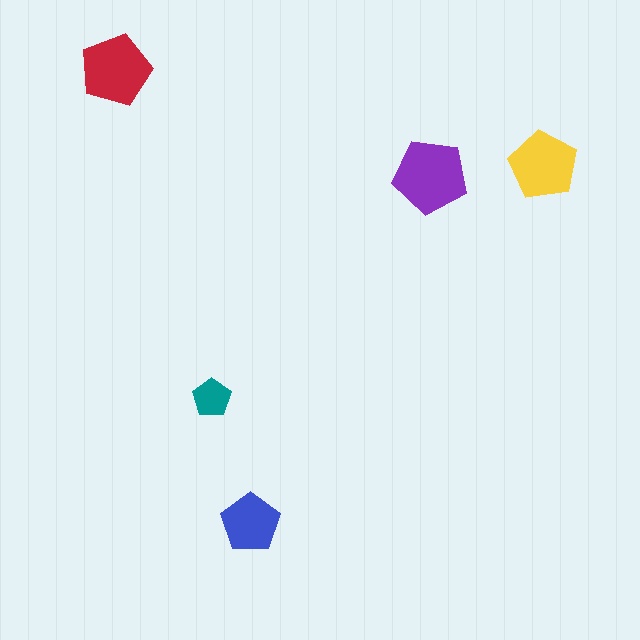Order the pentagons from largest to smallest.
the purple one, the red one, the yellow one, the blue one, the teal one.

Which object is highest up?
The red pentagon is topmost.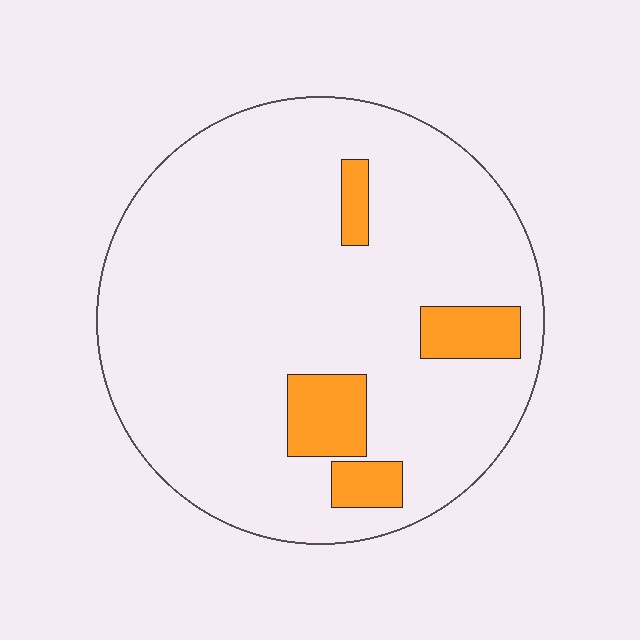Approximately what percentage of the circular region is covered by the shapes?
Approximately 10%.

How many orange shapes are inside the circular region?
4.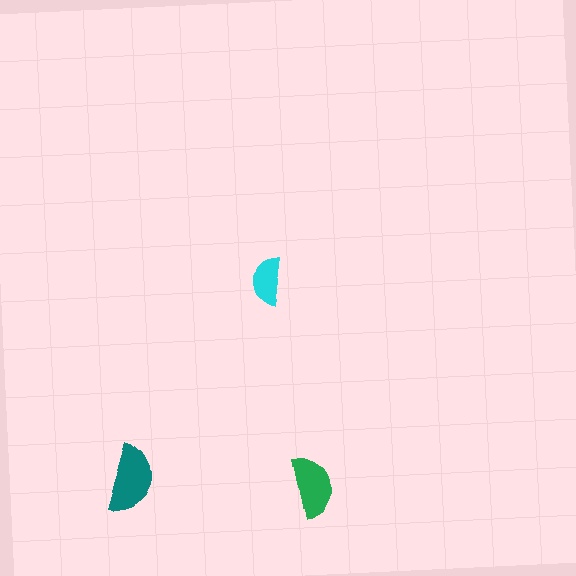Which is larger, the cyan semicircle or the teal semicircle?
The teal one.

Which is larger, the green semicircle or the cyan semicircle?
The green one.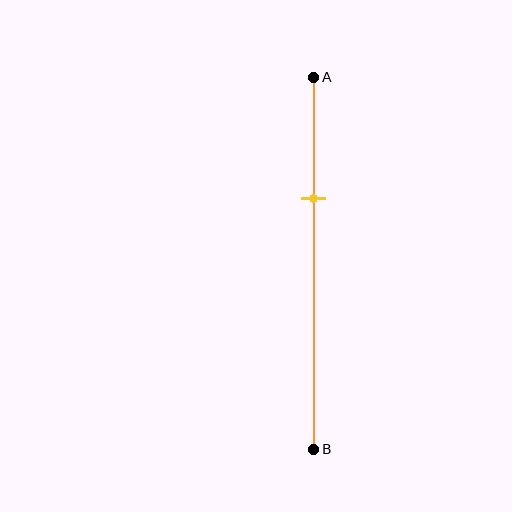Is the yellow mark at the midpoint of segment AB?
No, the mark is at about 35% from A, not at the 50% midpoint.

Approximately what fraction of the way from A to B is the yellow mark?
The yellow mark is approximately 35% of the way from A to B.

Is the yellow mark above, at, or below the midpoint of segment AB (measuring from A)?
The yellow mark is above the midpoint of segment AB.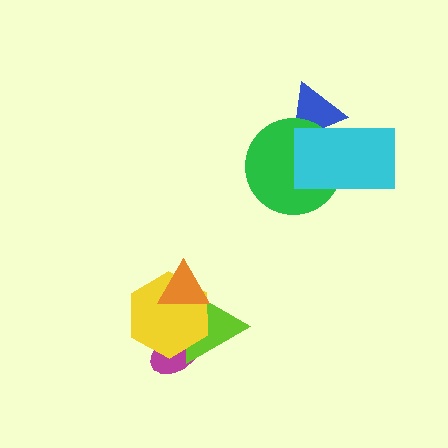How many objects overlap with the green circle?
2 objects overlap with the green circle.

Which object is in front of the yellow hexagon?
The orange triangle is in front of the yellow hexagon.